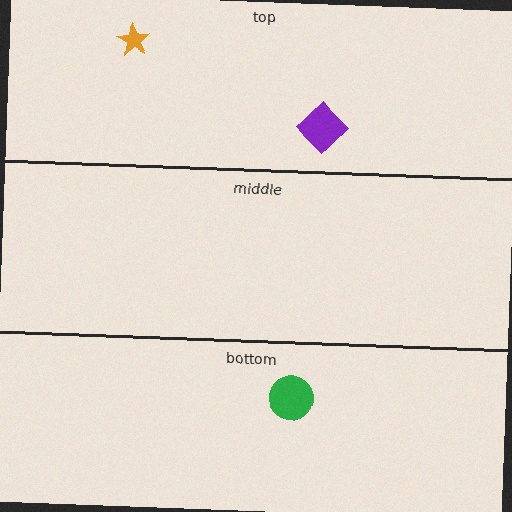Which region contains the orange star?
The top region.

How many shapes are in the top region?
2.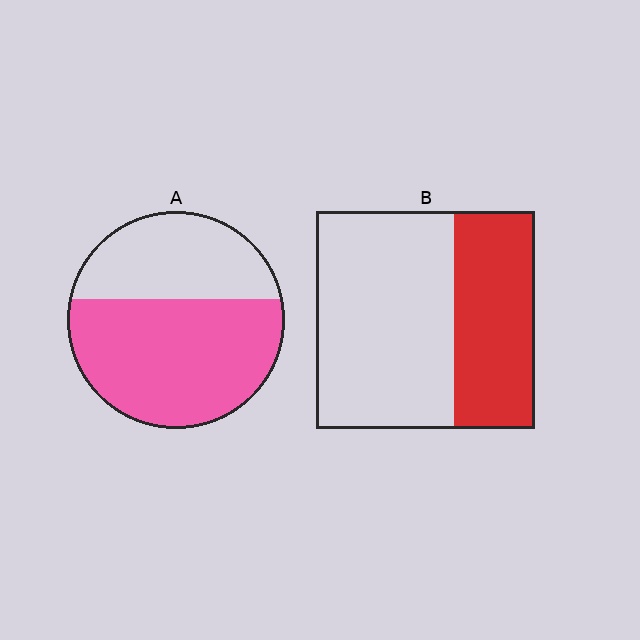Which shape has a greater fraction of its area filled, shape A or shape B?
Shape A.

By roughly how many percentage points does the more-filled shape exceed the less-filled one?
By roughly 25 percentage points (A over B).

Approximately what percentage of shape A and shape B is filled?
A is approximately 60% and B is approximately 35%.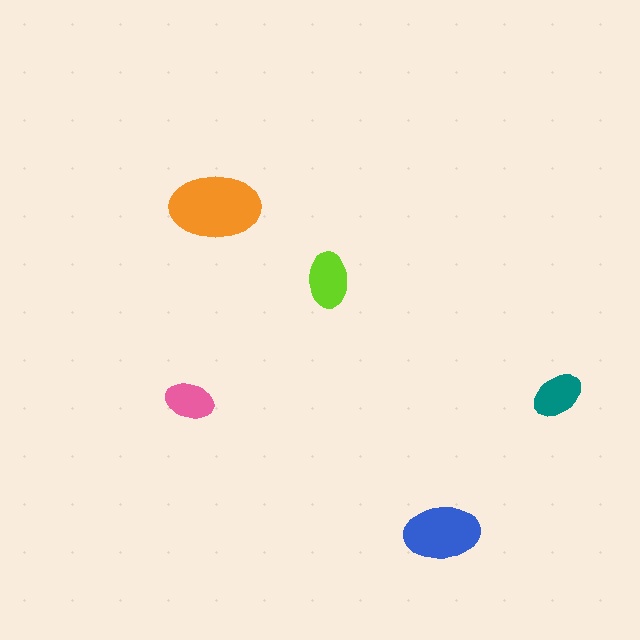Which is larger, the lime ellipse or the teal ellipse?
The lime one.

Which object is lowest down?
The blue ellipse is bottommost.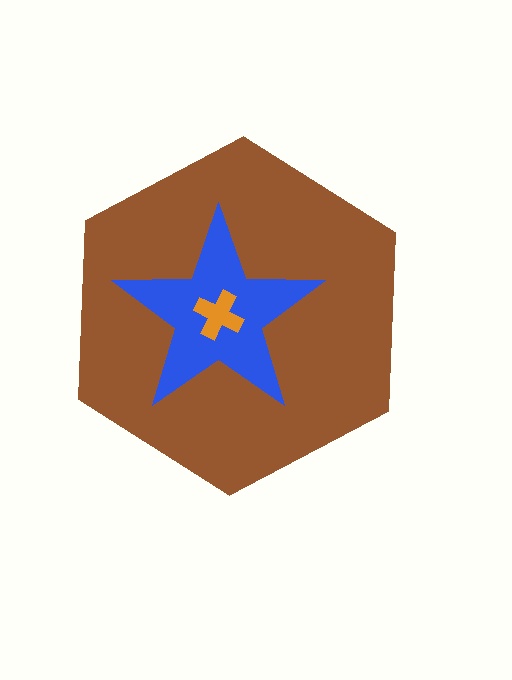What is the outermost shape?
The brown hexagon.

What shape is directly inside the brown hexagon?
The blue star.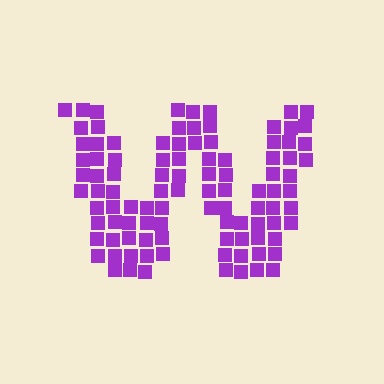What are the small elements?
The small elements are squares.